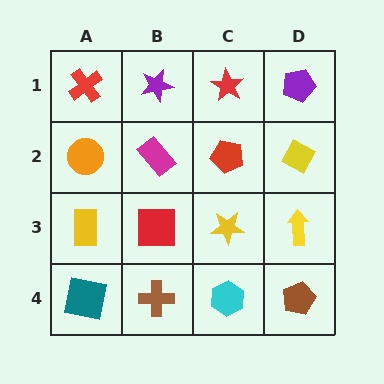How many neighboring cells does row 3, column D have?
3.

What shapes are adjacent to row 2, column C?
A red star (row 1, column C), a yellow star (row 3, column C), a magenta rectangle (row 2, column B), a yellow diamond (row 2, column D).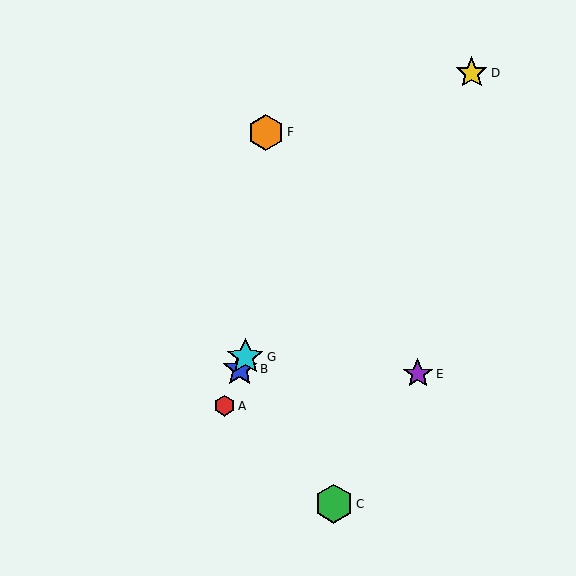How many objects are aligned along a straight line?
3 objects (A, B, G) are aligned along a straight line.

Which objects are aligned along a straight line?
Objects A, B, G are aligned along a straight line.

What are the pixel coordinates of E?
Object E is at (418, 374).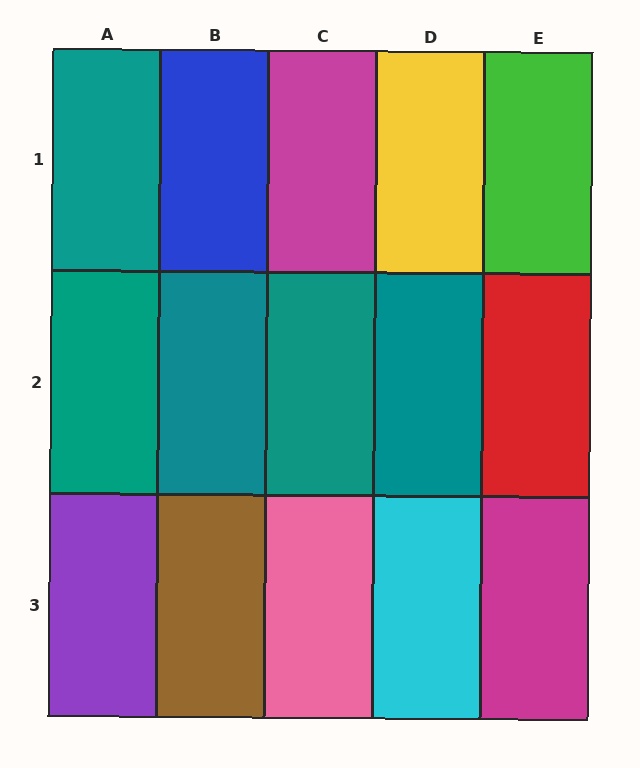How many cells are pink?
1 cell is pink.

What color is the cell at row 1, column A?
Teal.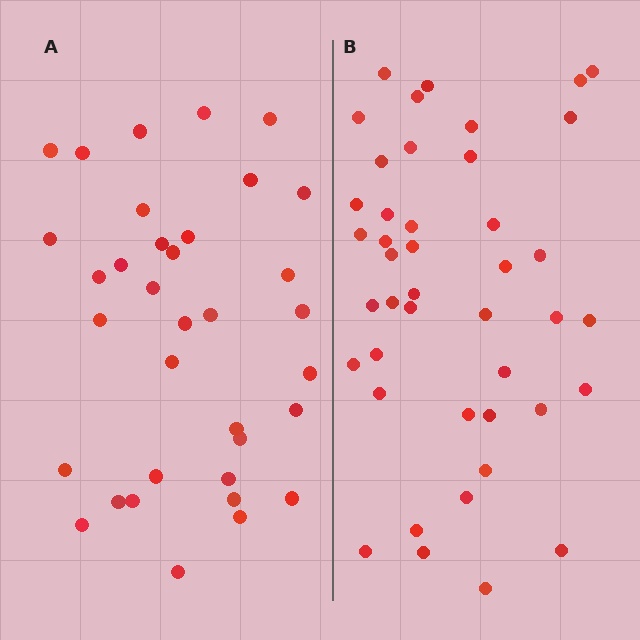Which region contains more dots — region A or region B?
Region B (the right region) has more dots.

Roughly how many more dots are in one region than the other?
Region B has roughly 8 or so more dots than region A.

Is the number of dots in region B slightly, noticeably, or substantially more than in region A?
Region B has only slightly more — the two regions are fairly close. The ratio is roughly 1.2 to 1.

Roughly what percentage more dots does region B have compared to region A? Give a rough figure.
About 25% more.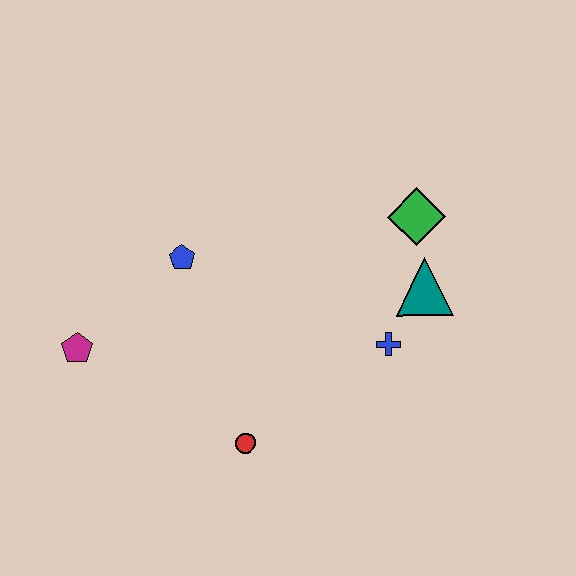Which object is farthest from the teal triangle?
The magenta pentagon is farthest from the teal triangle.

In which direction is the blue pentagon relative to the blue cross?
The blue pentagon is to the left of the blue cross.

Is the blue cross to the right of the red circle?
Yes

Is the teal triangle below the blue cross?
No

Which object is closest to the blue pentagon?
The magenta pentagon is closest to the blue pentagon.